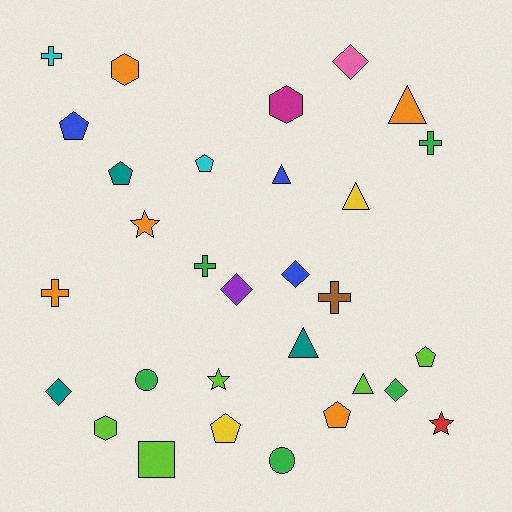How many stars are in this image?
There are 3 stars.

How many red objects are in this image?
There is 1 red object.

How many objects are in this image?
There are 30 objects.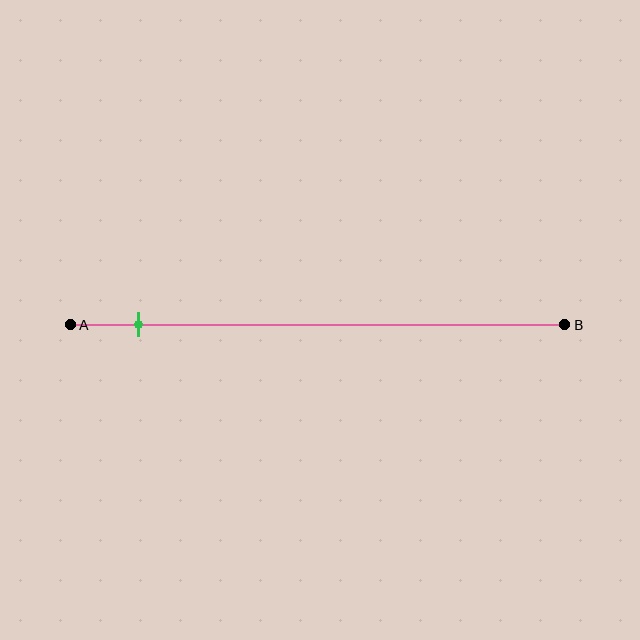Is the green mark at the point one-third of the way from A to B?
No, the mark is at about 15% from A, not at the 33% one-third point.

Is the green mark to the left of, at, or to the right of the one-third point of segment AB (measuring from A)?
The green mark is to the left of the one-third point of segment AB.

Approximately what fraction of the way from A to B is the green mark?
The green mark is approximately 15% of the way from A to B.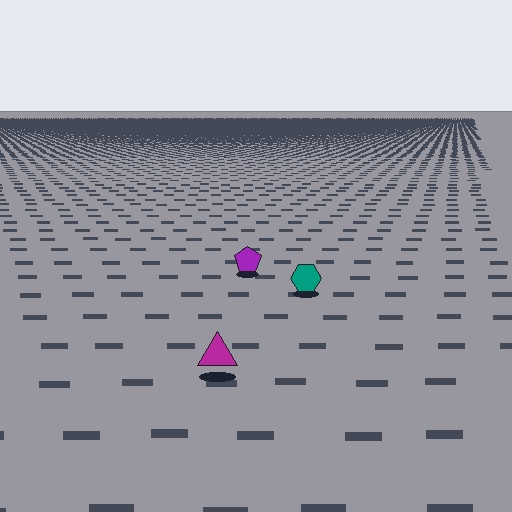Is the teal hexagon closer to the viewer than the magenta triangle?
No. The magenta triangle is closer — you can tell from the texture gradient: the ground texture is coarser near it.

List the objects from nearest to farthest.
From nearest to farthest: the magenta triangle, the teal hexagon, the purple pentagon.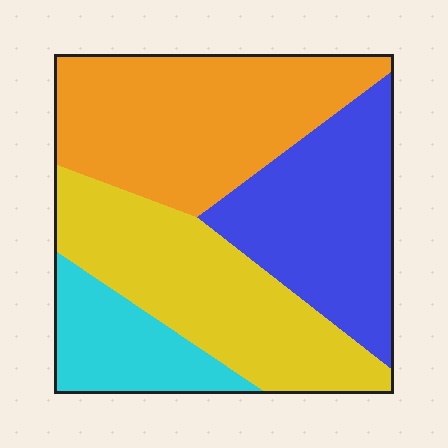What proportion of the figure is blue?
Blue takes up between a sixth and a third of the figure.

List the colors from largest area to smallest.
From largest to smallest: orange, yellow, blue, cyan.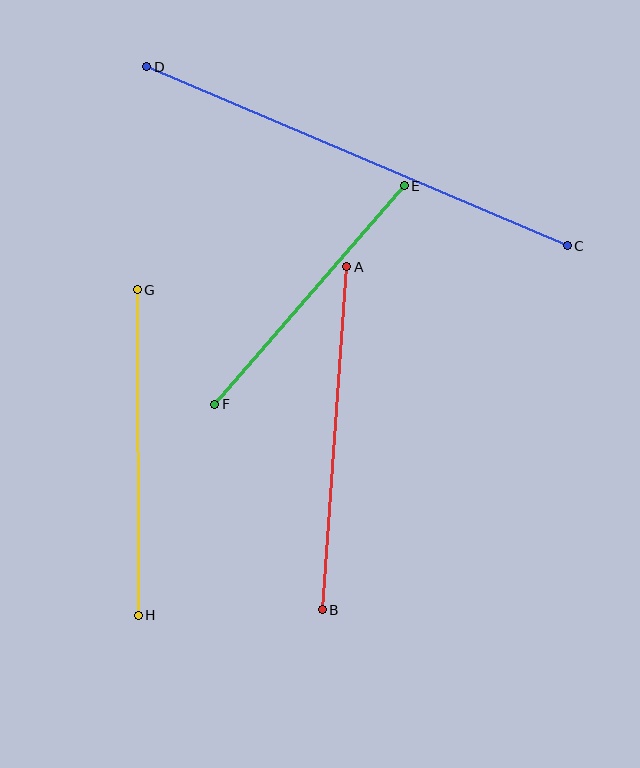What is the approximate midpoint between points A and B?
The midpoint is at approximately (335, 438) pixels.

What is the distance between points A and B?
The distance is approximately 344 pixels.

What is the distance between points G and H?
The distance is approximately 325 pixels.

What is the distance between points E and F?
The distance is approximately 289 pixels.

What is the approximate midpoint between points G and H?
The midpoint is at approximately (138, 453) pixels.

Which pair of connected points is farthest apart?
Points C and D are farthest apart.